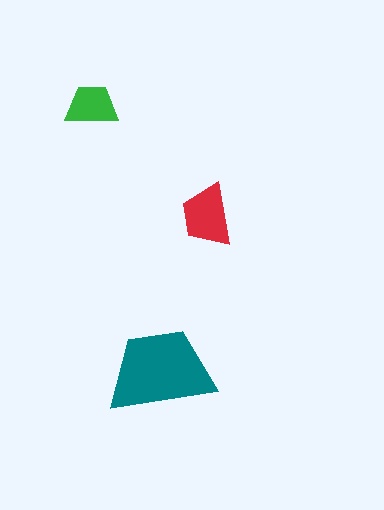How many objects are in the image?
There are 3 objects in the image.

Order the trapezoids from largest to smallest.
the teal one, the red one, the green one.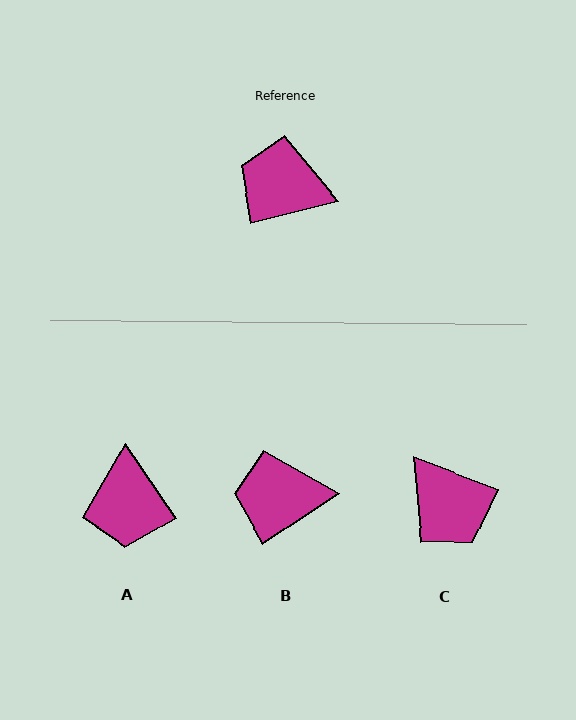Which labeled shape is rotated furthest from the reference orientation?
C, about 146 degrees away.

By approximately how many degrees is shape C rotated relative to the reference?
Approximately 146 degrees counter-clockwise.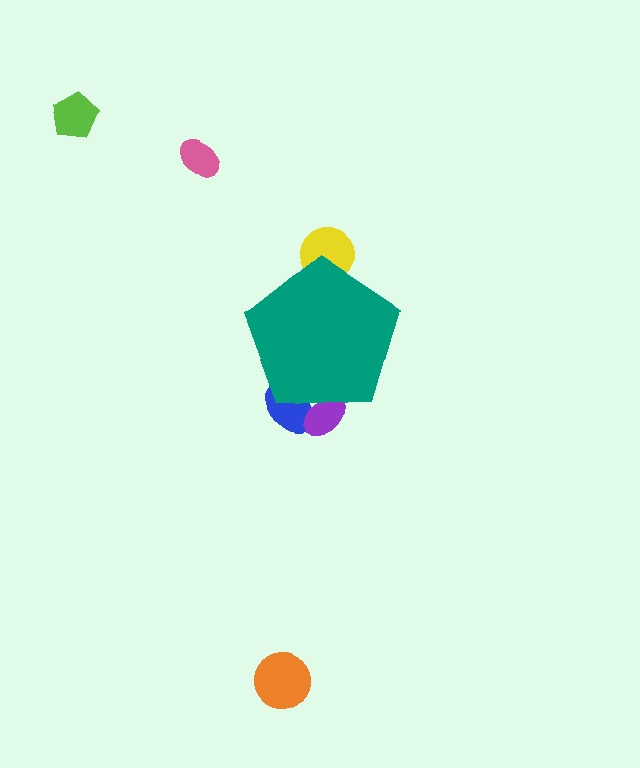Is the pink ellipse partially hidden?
No, the pink ellipse is fully visible.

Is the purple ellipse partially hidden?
Yes, the purple ellipse is partially hidden behind the teal pentagon.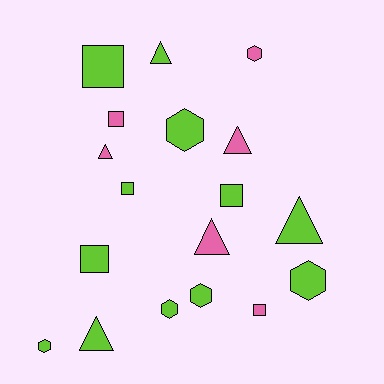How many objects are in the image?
There are 18 objects.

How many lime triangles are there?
There are 3 lime triangles.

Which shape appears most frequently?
Hexagon, with 6 objects.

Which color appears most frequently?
Lime, with 12 objects.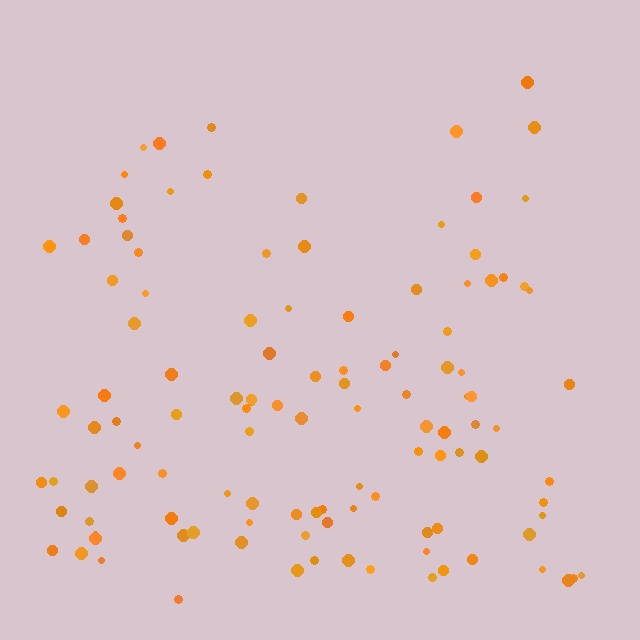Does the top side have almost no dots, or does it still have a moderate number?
Still a moderate number, just noticeably fewer than the bottom.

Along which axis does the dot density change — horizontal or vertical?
Vertical.